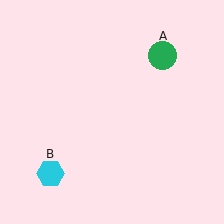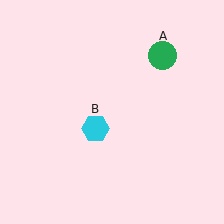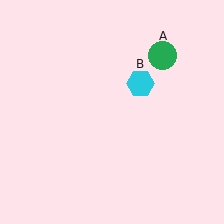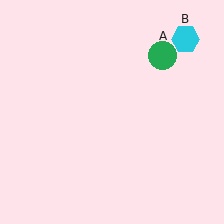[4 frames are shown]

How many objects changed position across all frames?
1 object changed position: cyan hexagon (object B).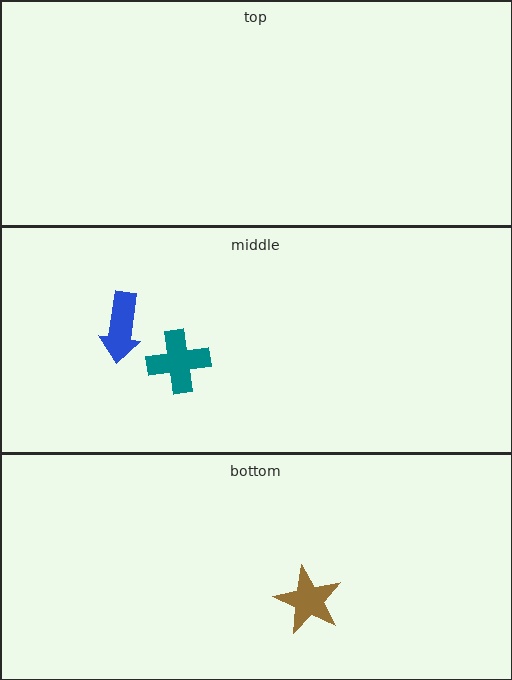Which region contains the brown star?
The bottom region.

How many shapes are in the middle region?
2.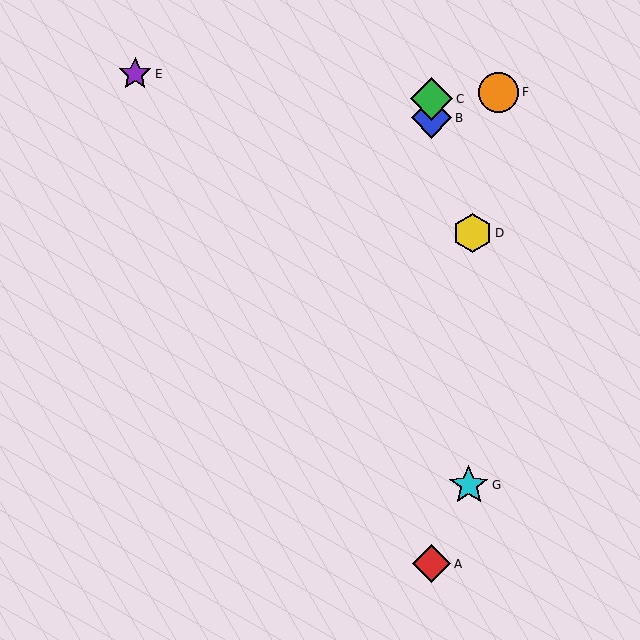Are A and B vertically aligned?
Yes, both are at x≈432.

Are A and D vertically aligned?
No, A is at x≈432 and D is at x≈473.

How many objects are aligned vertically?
3 objects (A, B, C) are aligned vertically.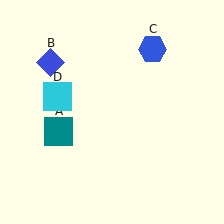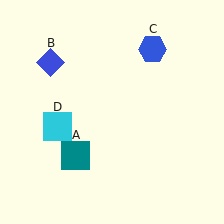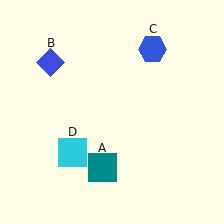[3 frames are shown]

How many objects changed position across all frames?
2 objects changed position: teal square (object A), cyan square (object D).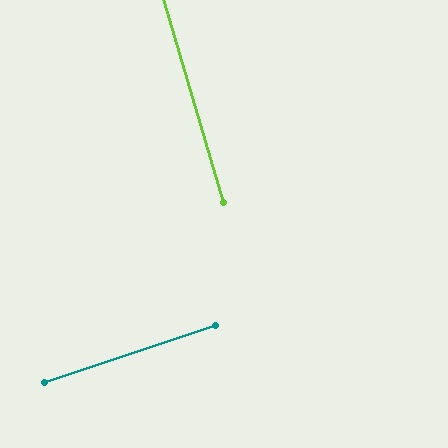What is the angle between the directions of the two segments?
Approximately 88 degrees.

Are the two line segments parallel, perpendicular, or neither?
Perpendicular — they meet at approximately 88°.